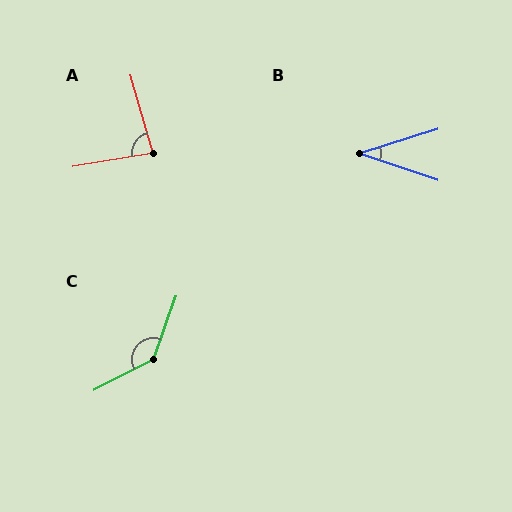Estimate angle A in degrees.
Approximately 83 degrees.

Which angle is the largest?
C, at approximately 137 degrees.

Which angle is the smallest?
B, at approximately 36 degrees.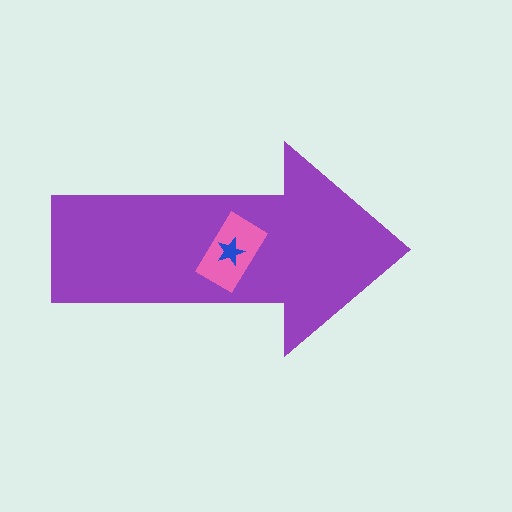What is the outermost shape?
The purple arrow.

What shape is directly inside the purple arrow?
The pink rectangle.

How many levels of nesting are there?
3.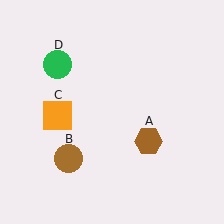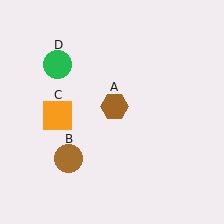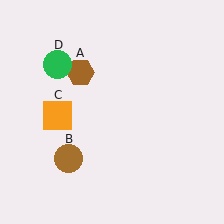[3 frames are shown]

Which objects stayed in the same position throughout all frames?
Brown circle (object B) and orange square (object C) and green circle (object D) remained stationary.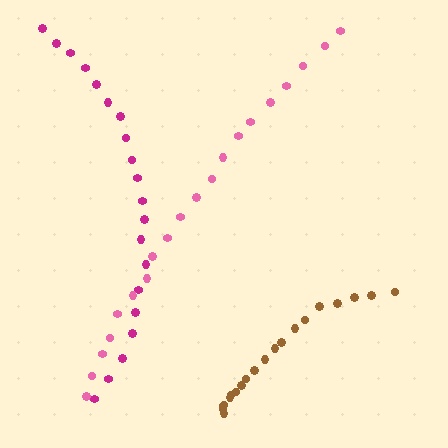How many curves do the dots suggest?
There are 3 distinct paths.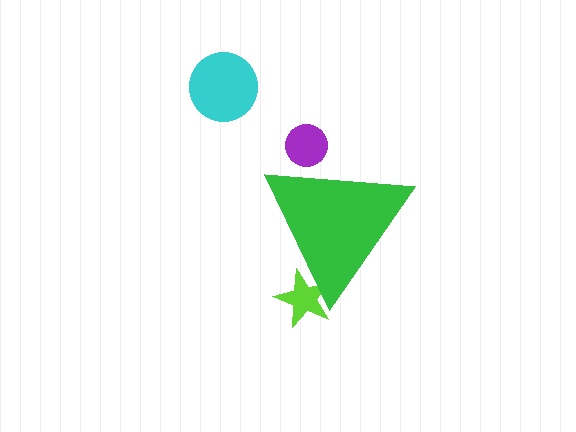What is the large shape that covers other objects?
A green triangle.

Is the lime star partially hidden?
Yes, the lime star is partially hidden behind the green triangle.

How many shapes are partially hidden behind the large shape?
2 shapes are partially hidden.